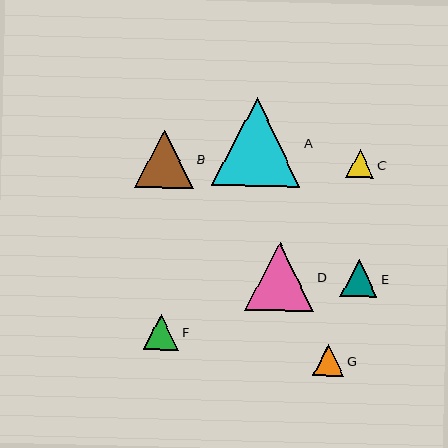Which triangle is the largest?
Triangle A is the largest with a size of approximately 89 pixels.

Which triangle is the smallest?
Triangle C is the smallest with a size of approximately 28 pixels.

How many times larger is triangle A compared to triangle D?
Triangle A is approximately 1.3 times the size of triangle D.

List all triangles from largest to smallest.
From largest to smallest: A, D, B, E, F, G, C.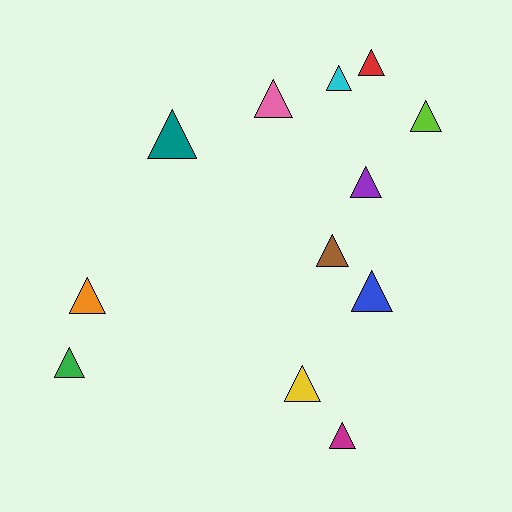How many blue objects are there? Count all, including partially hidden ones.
There is 1 blue object.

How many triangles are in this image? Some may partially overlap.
There are 12 triangles.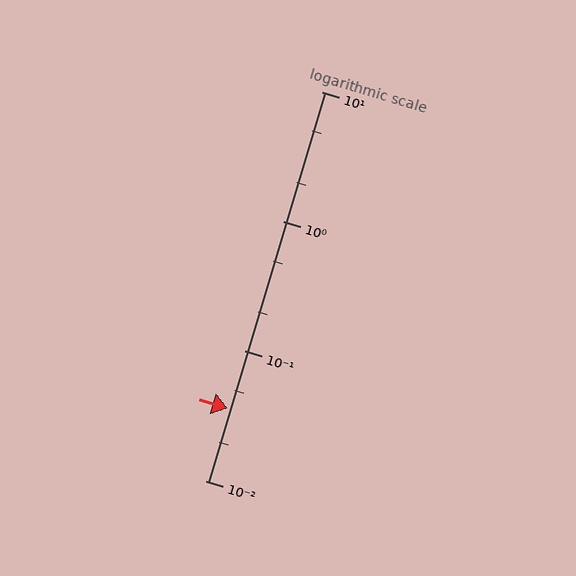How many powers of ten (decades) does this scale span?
The scale spans 3 decades, from 0.01 to 10.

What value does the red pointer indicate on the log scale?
The pointer indicates approximately 0.036.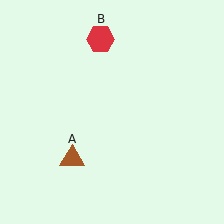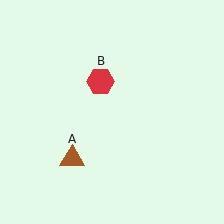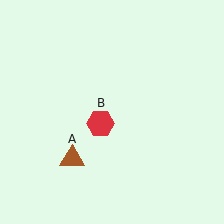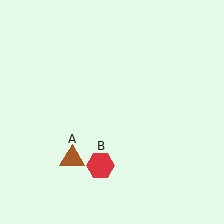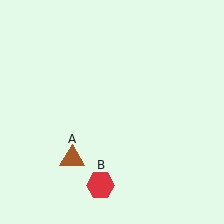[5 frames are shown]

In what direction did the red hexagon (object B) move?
The red hexagon (object B) moved down.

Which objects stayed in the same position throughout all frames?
Brown triangle (object A) remained stationary.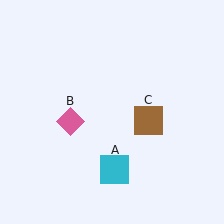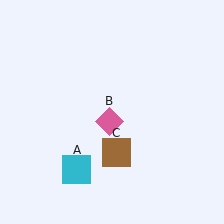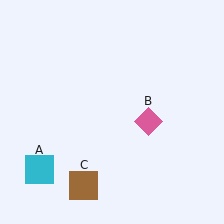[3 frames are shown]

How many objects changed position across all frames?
3 objects changed position: cyan square (object A), pink diamond (object B), brown square (object C).